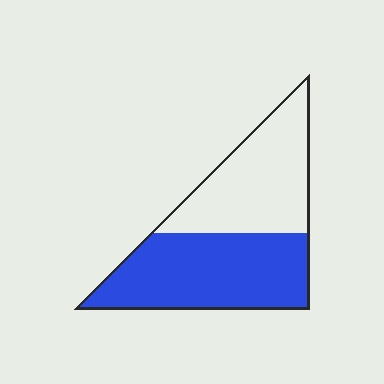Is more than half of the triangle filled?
Yes.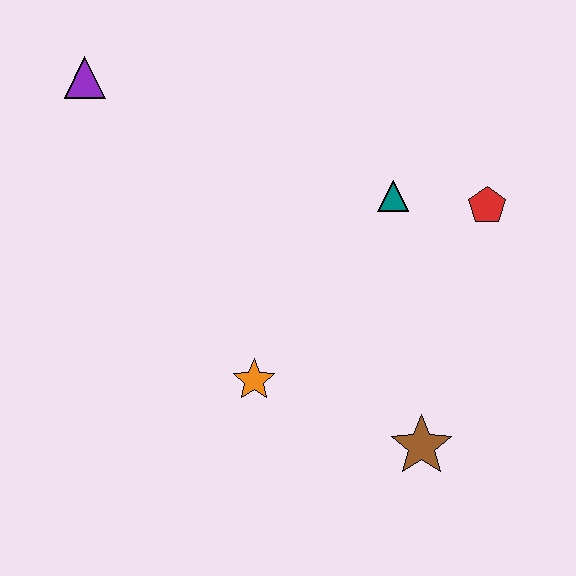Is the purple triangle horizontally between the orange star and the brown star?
No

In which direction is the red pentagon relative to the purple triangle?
The red pentagon is to the right of the purple triangle.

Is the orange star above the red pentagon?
No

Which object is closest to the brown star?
The orange star is closest to the brown star.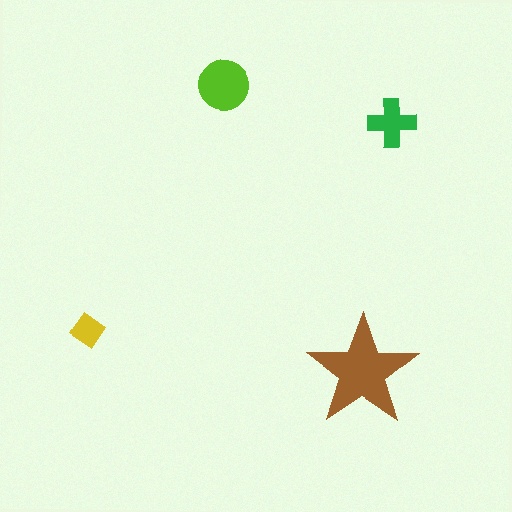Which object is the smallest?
The yellow diamond.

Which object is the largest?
The brown star.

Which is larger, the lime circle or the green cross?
The lime circle.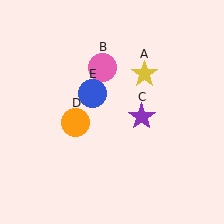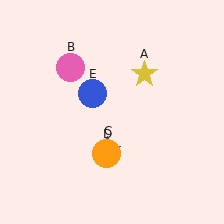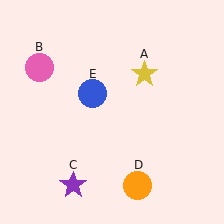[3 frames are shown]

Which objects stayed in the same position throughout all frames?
Yellow star (object A) and blue circle (object E) remained stationary.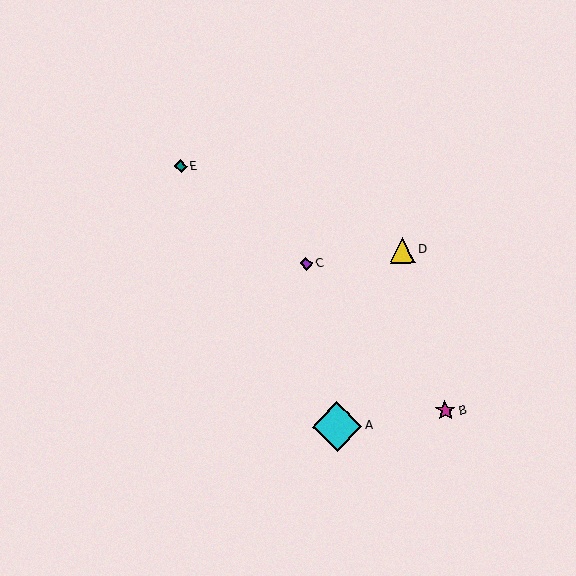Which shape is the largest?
The cyan diamond (labeled A) is the largest.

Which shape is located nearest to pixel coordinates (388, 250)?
The yellow triangle (labeled D) at (402, 250) is nearest to that location.